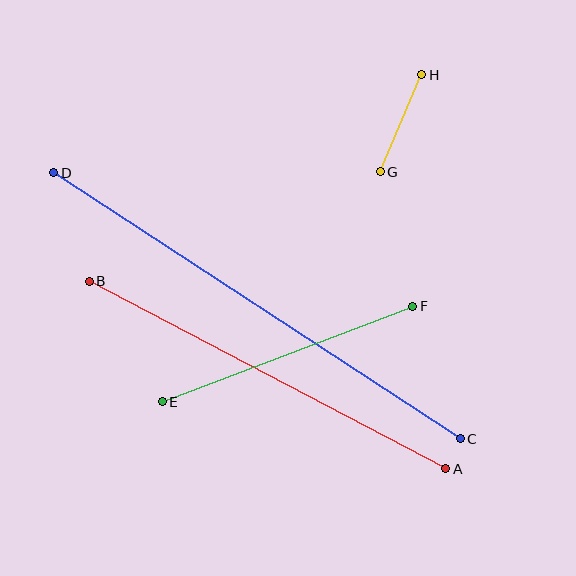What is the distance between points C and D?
The distance is approximately 486 pixels.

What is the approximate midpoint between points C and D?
The midpoint is at approximately (257, 306) pixels.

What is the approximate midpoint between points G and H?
The midpoint is at approximately (401, 123) pixels.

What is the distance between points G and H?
The distance is approximately 105 pixels.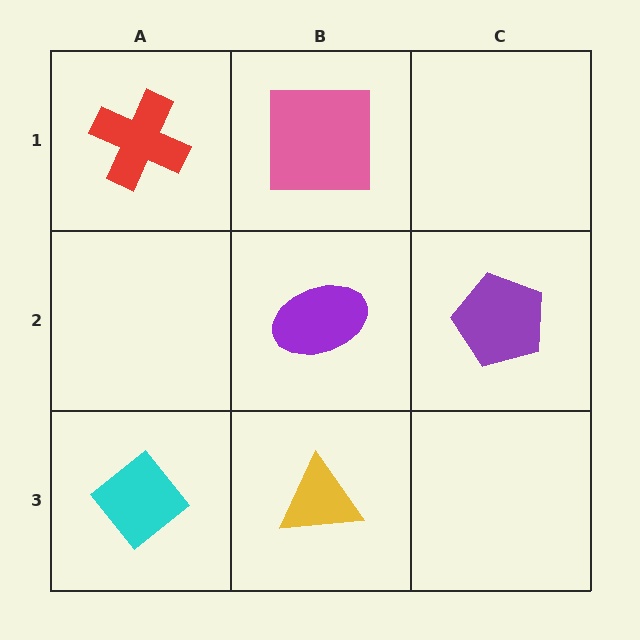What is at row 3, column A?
A cyan diamond.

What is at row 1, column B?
A pink square.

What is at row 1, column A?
A red cross.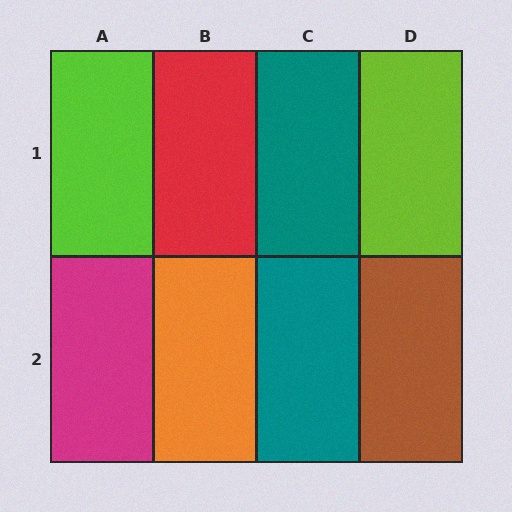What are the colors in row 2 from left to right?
Magenta, orange, teal, brown.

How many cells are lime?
2 cells are lime.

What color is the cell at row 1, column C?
Teal.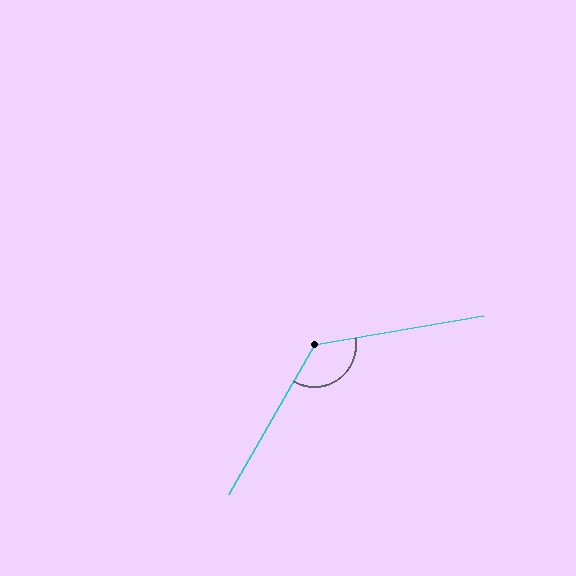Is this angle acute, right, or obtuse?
It is obtuse.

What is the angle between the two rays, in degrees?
Approximately 130 degrees.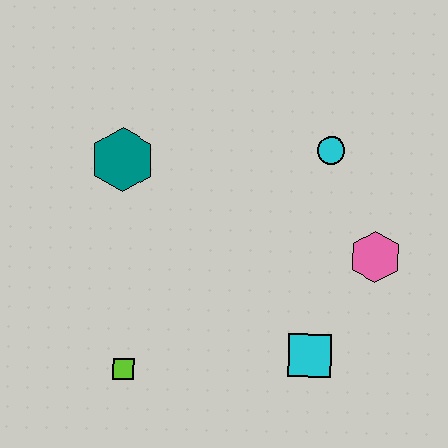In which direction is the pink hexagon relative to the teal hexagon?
The pink hexagon is to the right of the teal hexagon.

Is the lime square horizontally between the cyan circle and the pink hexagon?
No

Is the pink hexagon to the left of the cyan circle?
No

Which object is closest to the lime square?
The cyan square is closest to the lime square.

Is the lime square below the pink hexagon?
Yes